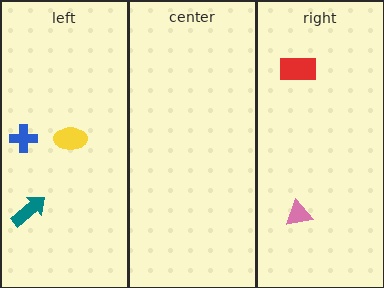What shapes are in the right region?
The pink triangle, the red rectangle.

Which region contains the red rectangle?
The right region.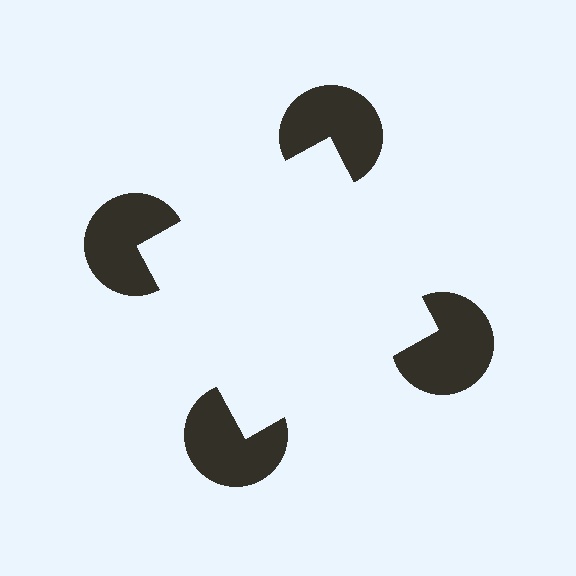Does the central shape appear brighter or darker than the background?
It typically appears slightly brighter than the background, even though no actual brightness change is drawn.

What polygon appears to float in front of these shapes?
An illusory square — its edges are inferred from the aligned wedge cuts in the pac-man discs, not physically drawn.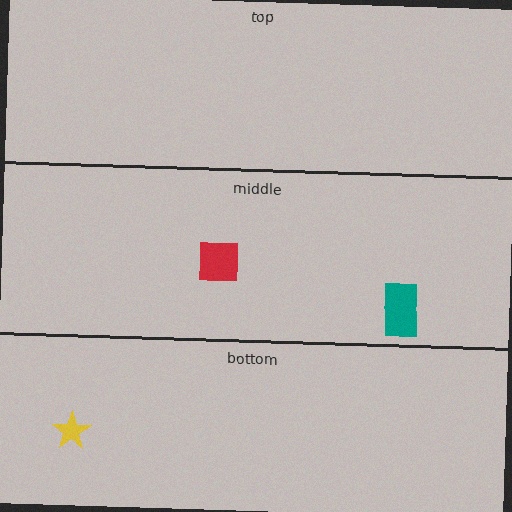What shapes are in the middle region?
The red square, the teal rectangle.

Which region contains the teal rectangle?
The middle region.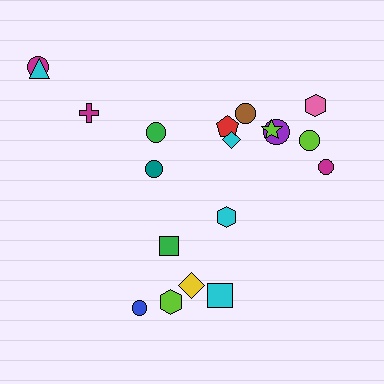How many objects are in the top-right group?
There are 8 objects.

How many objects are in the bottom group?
There are 6 objects.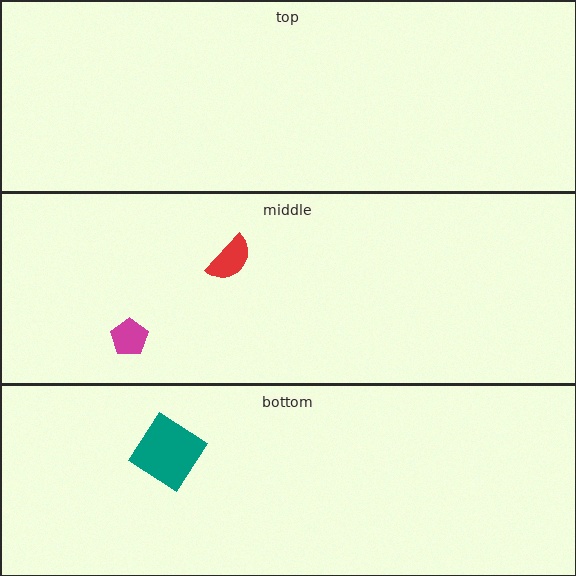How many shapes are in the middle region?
2.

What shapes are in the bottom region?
The teal diamond.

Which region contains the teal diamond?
The bottom region.